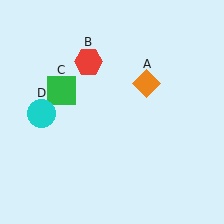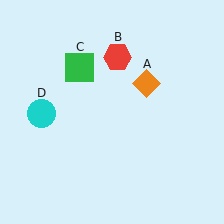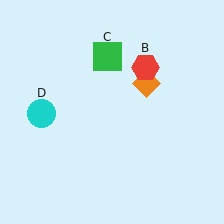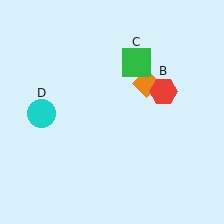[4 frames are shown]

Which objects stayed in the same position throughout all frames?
Orange diamond (object A) and cyan circle (object D) remained stationary.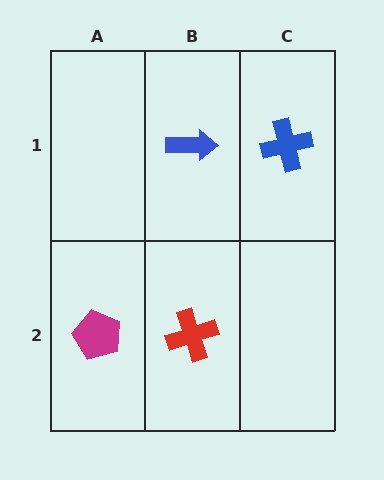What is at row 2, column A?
A magenta pentagon.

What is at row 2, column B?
A red cross.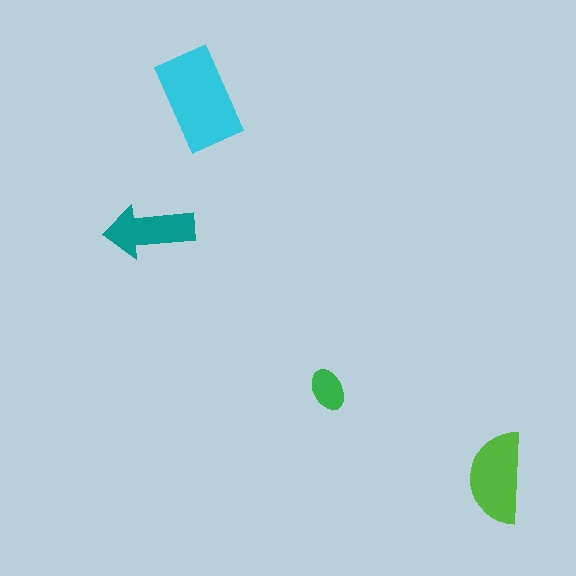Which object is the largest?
The cyan rectangle.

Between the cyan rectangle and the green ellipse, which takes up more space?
The cyan rectangle.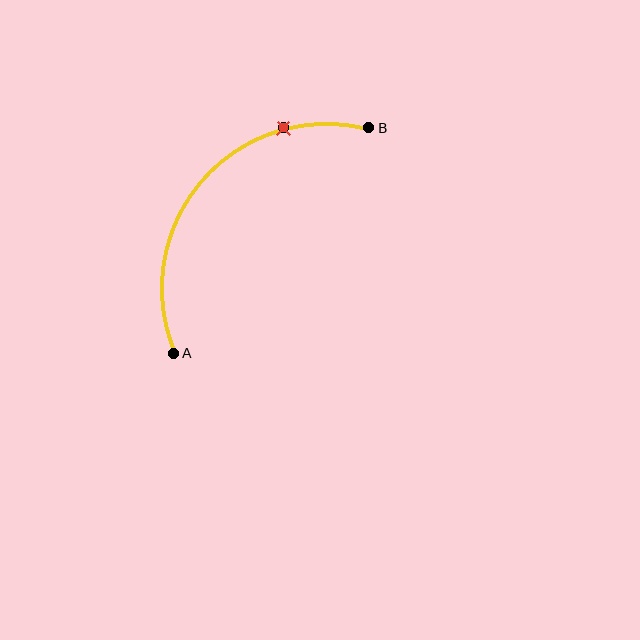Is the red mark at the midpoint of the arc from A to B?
No. The red mark lies on the arc but is closer to endpoint B. The arc midpoint would be at the point on the curve equidistant along the arc from both A and B.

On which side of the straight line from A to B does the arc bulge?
The arc bulges above and to the left of the straight line connecting A and B.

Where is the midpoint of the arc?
The arc midpoint is the point on the curve farthest from the straight line joining A and B. It sits above and to the left of that line.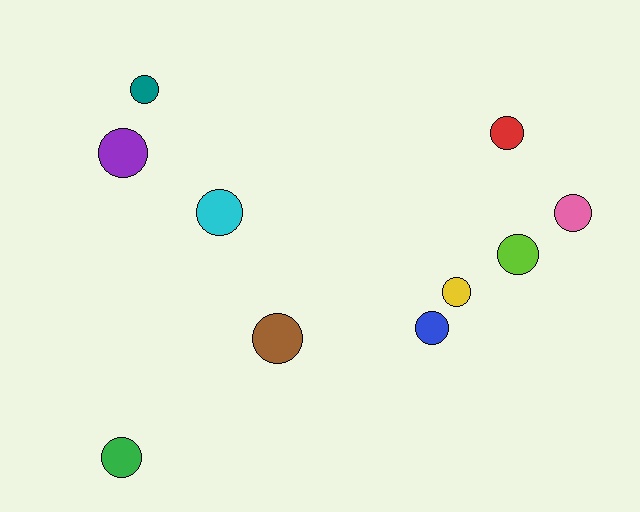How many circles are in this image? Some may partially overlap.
There are 10 circles.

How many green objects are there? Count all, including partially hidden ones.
There is 1 green object.